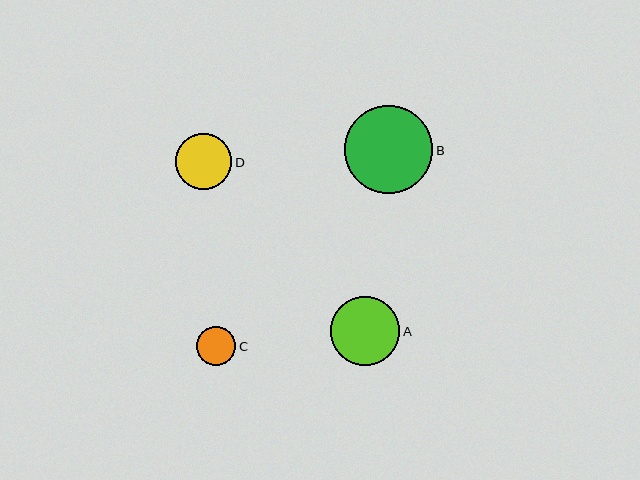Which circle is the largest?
Circle B is the largest with a size of approximately 88 pixels.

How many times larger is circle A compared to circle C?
Circle A is approximately 1.8 times the size of circle C.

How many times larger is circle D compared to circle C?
Circle D is approximately 1.5 times the size of circle C.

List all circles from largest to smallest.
From largest to smallest: B, A, D, C.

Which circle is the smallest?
Circle C is the smallest with a size of approximately 39 pixels.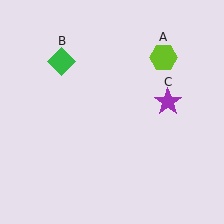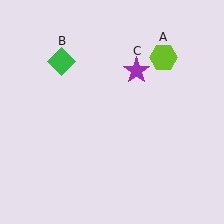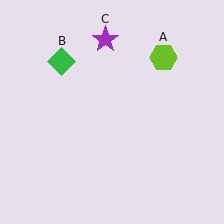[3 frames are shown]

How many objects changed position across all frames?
1 object changed position: purple star (object C).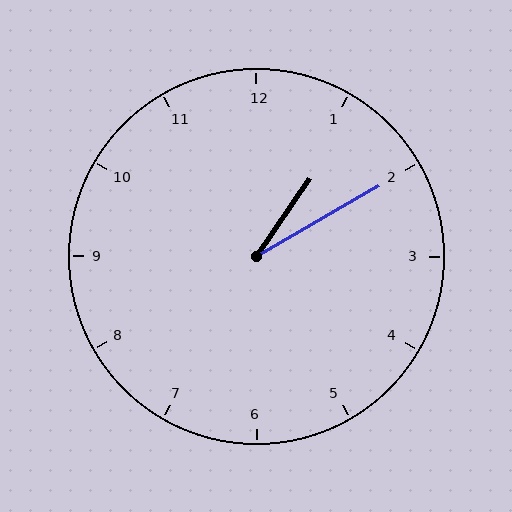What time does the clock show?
1:10.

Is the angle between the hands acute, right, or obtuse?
It is acute.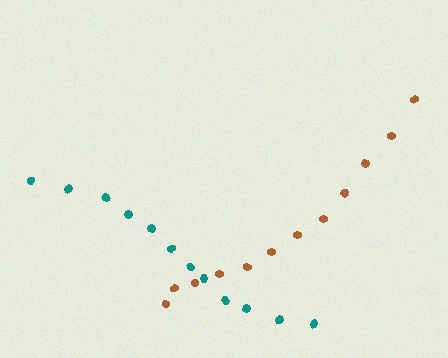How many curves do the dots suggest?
There are 2 distinct paths.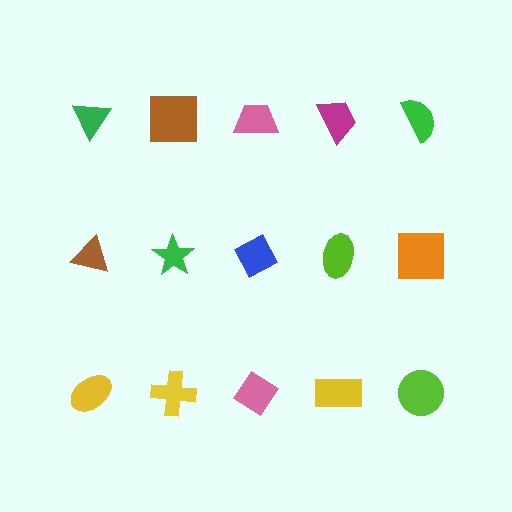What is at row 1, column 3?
A pink trapezoid.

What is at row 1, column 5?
A green semicircle.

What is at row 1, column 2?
A brown square.